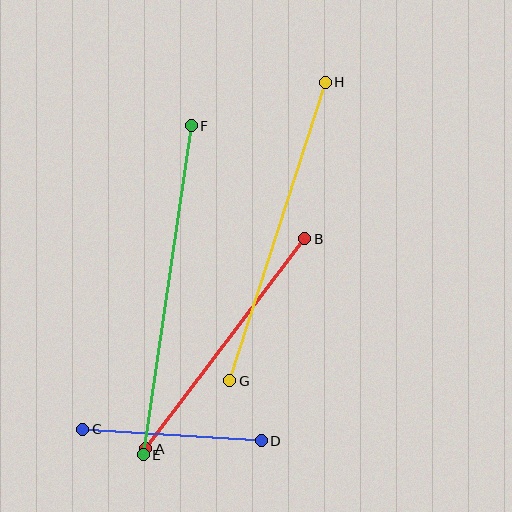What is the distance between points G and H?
The distance is approximately 314 pixels.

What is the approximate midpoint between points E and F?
The midpoint is at approximately (167, 290) pixels.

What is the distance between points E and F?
The distance is approximately 333 pixels.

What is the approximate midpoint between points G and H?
The midpoint is at approximately (278, 232) pixels.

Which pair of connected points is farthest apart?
Points E and F are farthest apart.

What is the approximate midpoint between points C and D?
The midpoint is at approximately (172, 435) pixels.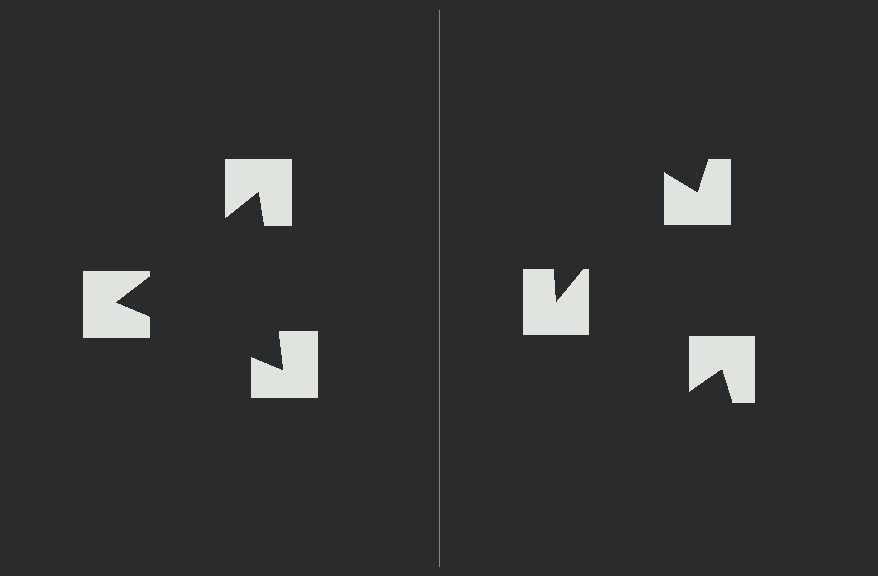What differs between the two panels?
The notched squares are positioned identically on both sides; only the wedge orientations differ. On the left they align to a triangle; on the right they are misaligned.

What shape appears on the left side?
An illusory triangle.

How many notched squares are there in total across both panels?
6 — 3 on each side.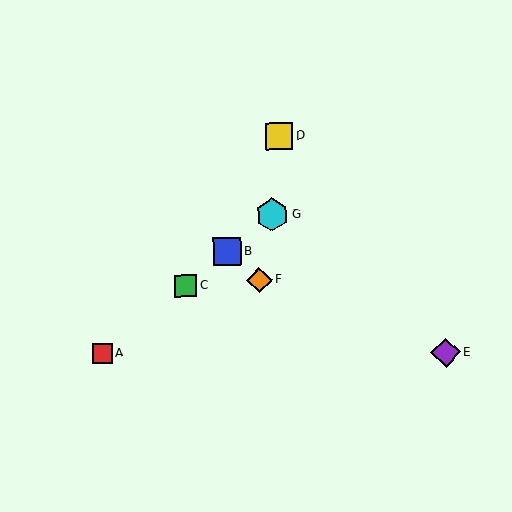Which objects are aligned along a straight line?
Objects A, B, C, G are aligned along a straight line.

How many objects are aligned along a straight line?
4 objects (A, B, C, G) are aligned along a straight line.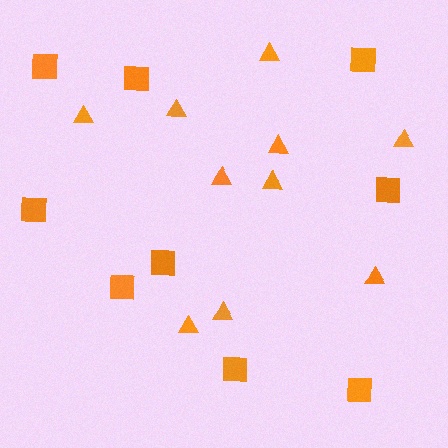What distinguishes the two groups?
There are 2 groups: one group of squares (9) and one group of triangles (10).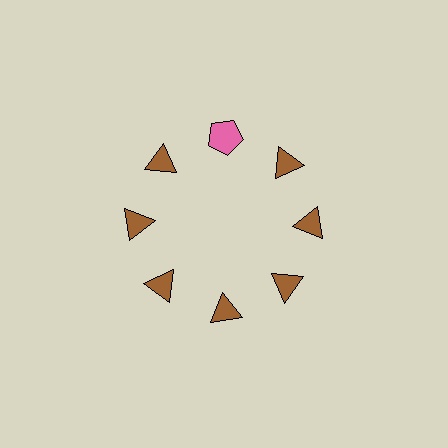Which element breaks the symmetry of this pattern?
The pink pentagon at roughly the 12 o'clock position breaks the symmetry. All other shapes are brown triangles.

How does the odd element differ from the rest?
It differs in both color (pink instead of brown) and shape (pentagon instead of triangle).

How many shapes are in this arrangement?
There are 8 shapes arranged in a ring pattern.